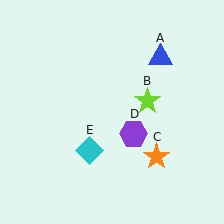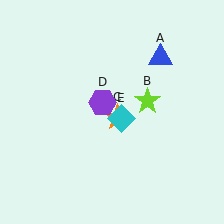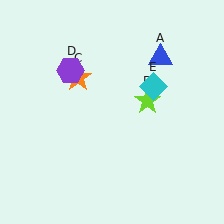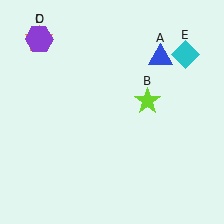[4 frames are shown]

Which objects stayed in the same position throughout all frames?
Blue triangle (object A) and lime star (object B) remained stationary.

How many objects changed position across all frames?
3 objects changed position: orange star (object C), purple hexagon (object D), cyan diamond (object E).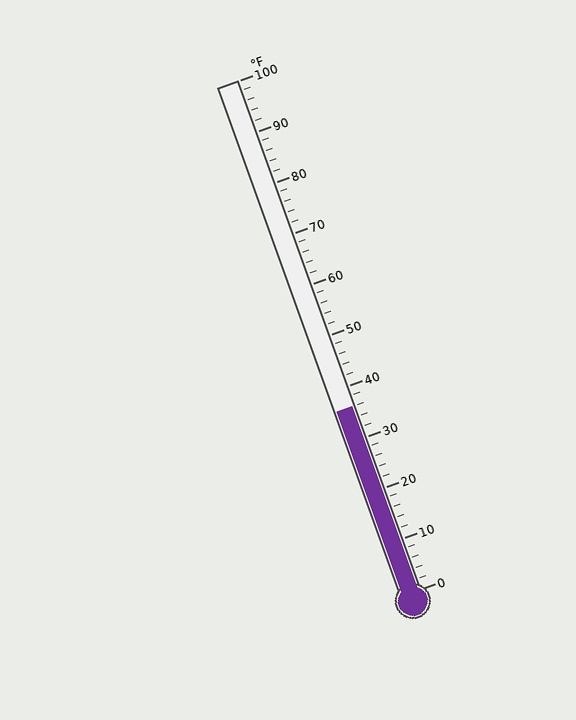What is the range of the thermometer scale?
The thermometer scale ranges from 0°F to 100°F.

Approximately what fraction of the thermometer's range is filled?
The thermometer is filled to approximately 35% of its range.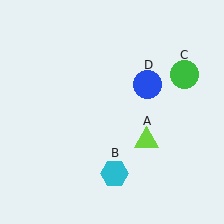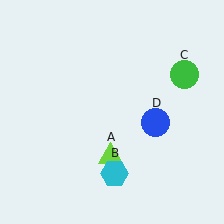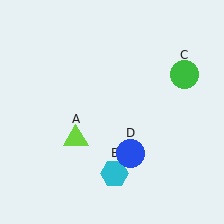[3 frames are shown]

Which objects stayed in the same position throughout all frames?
Cyan hexagon (object B) and green circle (object C) remained stationary.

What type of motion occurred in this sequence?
The lime triangle (object A), blue circle (object D) rotated clockwise around the center of the scene.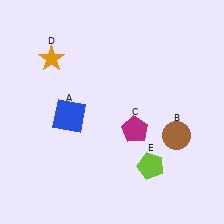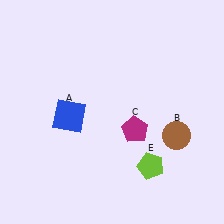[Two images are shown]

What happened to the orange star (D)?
The orange star (D) was removed in Image 2. It was in the top-left area of Image 1.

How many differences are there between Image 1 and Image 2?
There is 1 difference between the two images.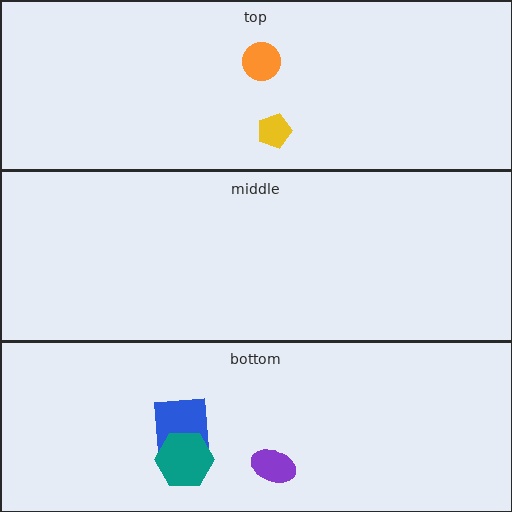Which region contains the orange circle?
The top region.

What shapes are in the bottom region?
The purple ellipse, the blue square, the teal hexagon.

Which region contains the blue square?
The bottom region.